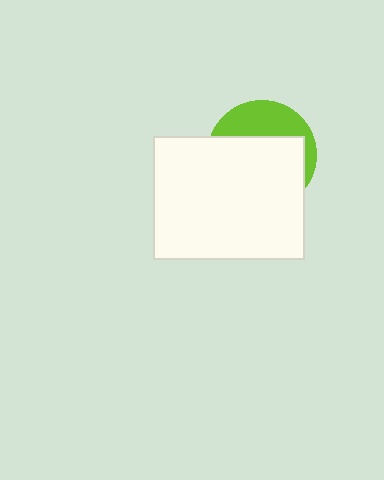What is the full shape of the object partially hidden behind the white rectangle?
The partially hidden object is a lime circle.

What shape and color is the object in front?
The object in front is a white rectangle.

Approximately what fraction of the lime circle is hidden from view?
Roughly 67% of the lime circle is hidden behind the white rectangle.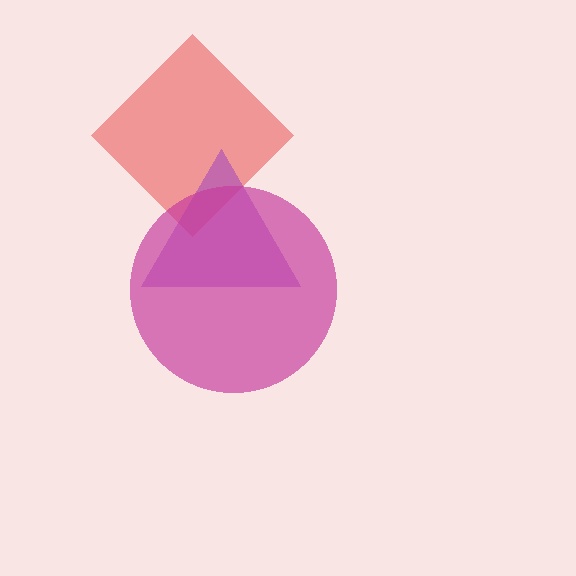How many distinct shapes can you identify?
There are 3 distinct shapes: a red diamond, a purple triangle, a magenta circle.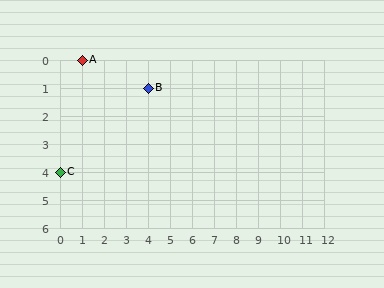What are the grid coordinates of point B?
Point B is at grid coordinates (4, 1).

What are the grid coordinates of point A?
Point A is at grid coordinates (1, 0).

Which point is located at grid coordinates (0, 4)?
Point C is at (0, 4).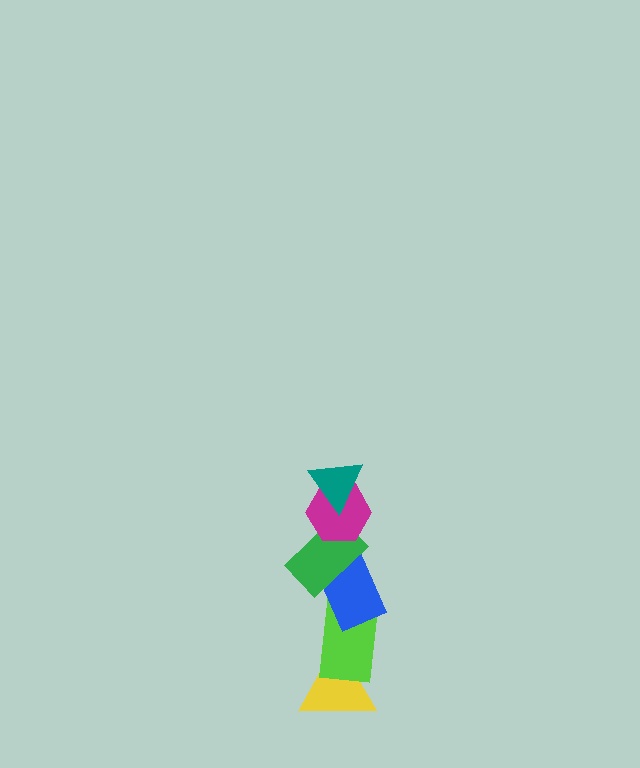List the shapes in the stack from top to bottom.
From top to bottom: the teal triangle, the magenta hexagon, the green rectangle, the blue rectangle, the lime rectangle, the yellow triangle.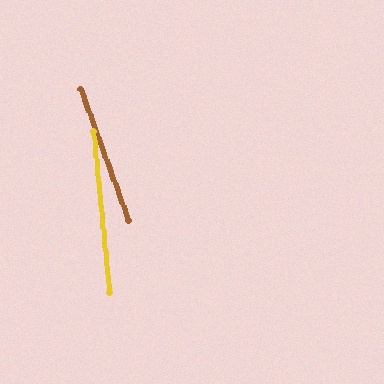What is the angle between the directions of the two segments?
Approximately 14 degrees.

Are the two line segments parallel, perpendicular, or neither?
Neither parallel nor perpendicular — they differ by about 14°.